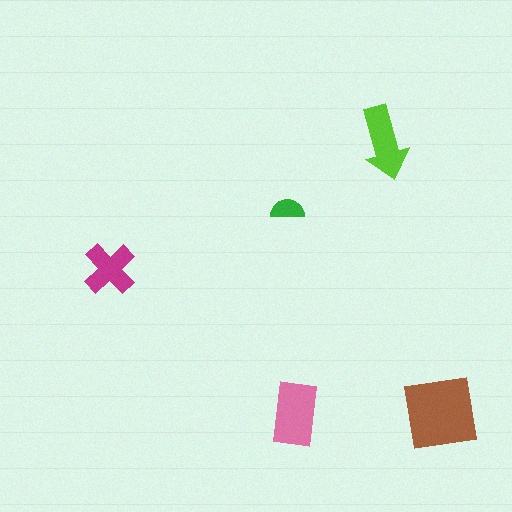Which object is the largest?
The brown square.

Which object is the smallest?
The green semicircle.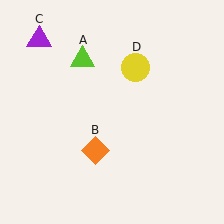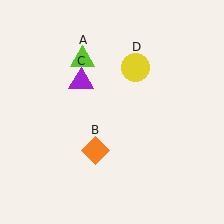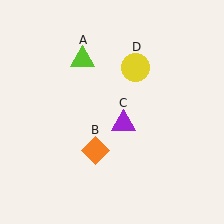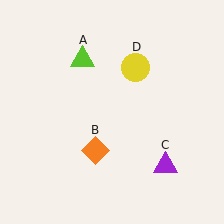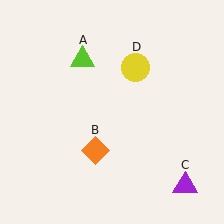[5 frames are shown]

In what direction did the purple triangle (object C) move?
The purple triangle (object C) moved down and to the right.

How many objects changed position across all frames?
1 object changed position: purple triangle (object C).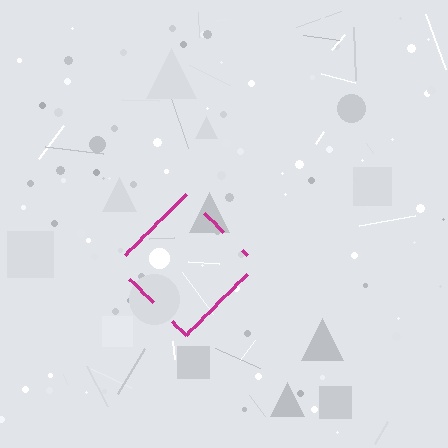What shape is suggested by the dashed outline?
The dashed outline suggests a diamond.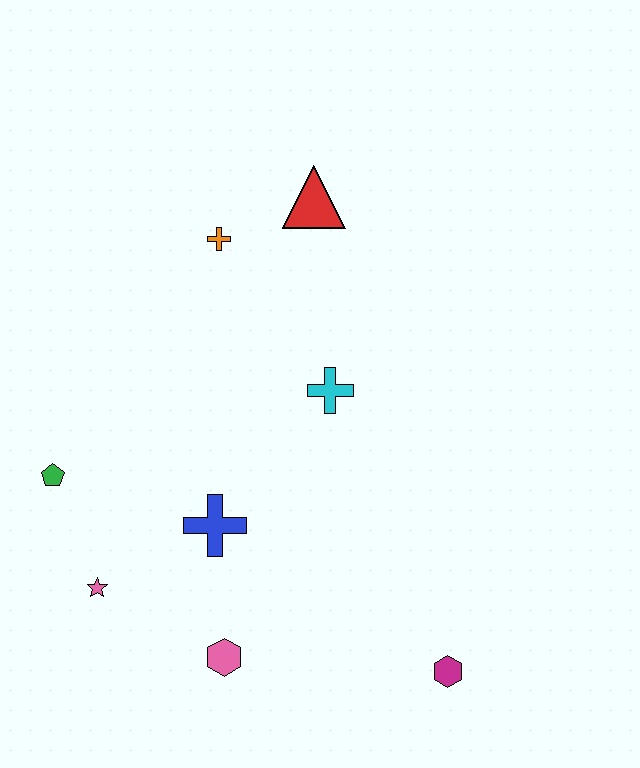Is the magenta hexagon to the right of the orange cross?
Yes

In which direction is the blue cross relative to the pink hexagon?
The blue cross is above the pink hexagon.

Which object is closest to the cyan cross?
The blue cross is closest to the cyan cross.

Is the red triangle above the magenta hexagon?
Yes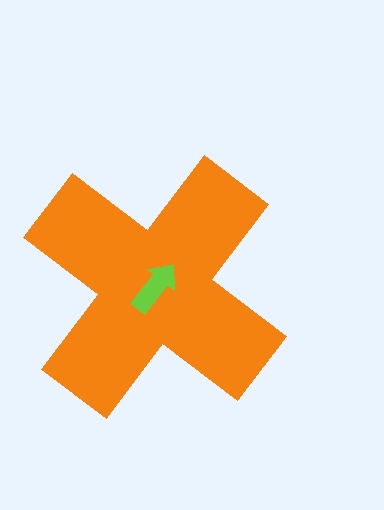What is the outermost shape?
The orange cross.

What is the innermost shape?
The lime arrow.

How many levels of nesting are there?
2.